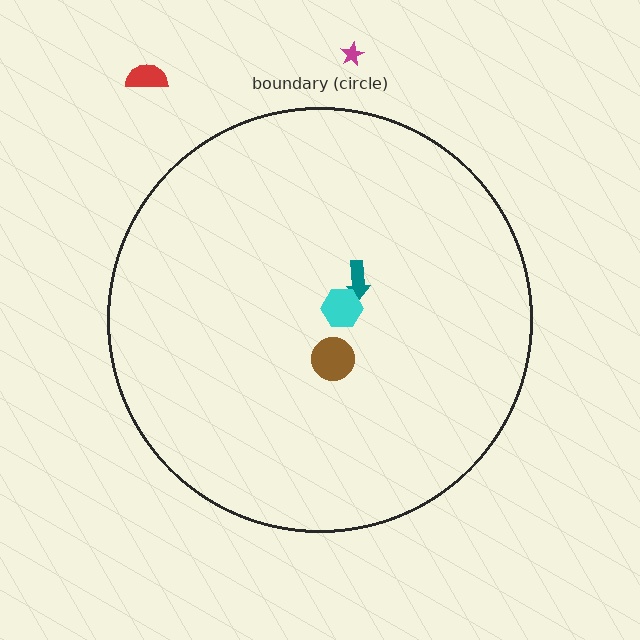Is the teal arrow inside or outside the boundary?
Inside.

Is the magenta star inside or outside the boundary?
Outside.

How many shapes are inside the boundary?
3 inside, 2 outside.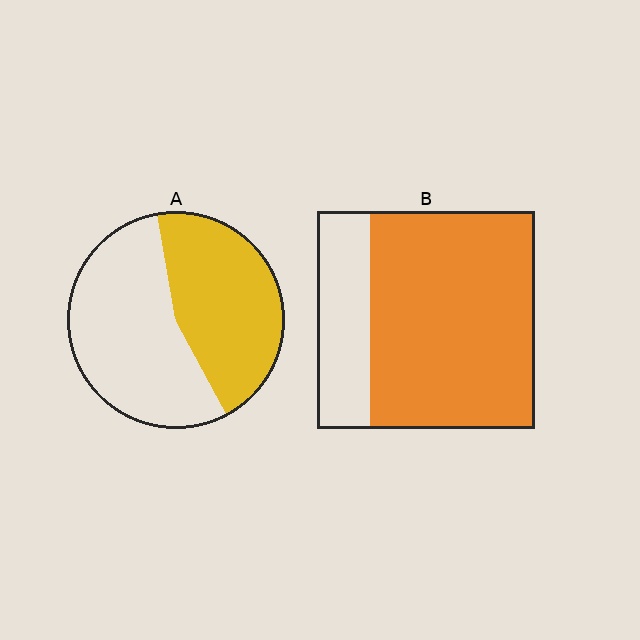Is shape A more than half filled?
No.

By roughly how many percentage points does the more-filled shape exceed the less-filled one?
By roughly 30 percentage points (B over A).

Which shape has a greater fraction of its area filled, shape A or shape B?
Shape B.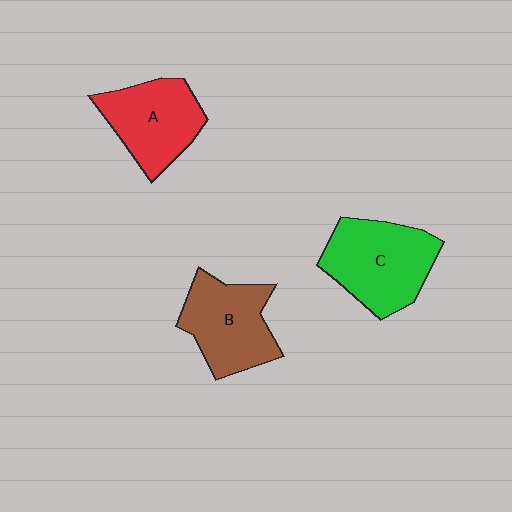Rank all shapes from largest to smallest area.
From largest to smallest: C (green), B (brown), A (red).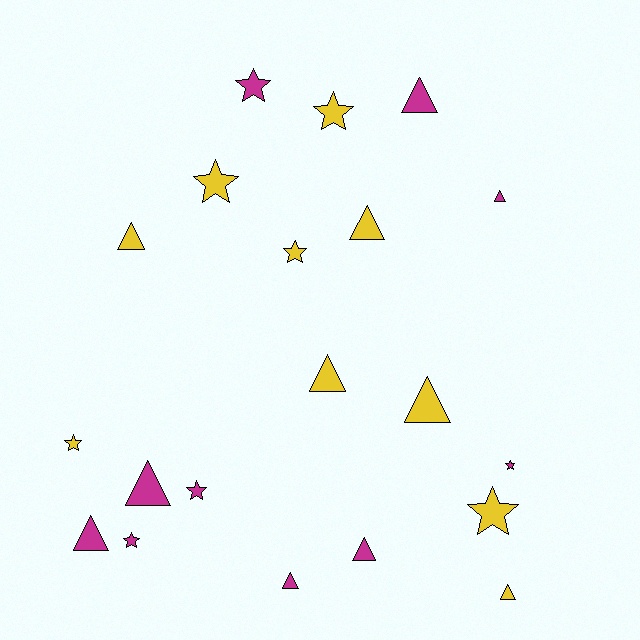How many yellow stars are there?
There are 5 yellow stars.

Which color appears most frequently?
Magenta, with 10 objects.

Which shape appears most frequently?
Triangle, with 11 objects.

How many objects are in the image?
There are 20 objects.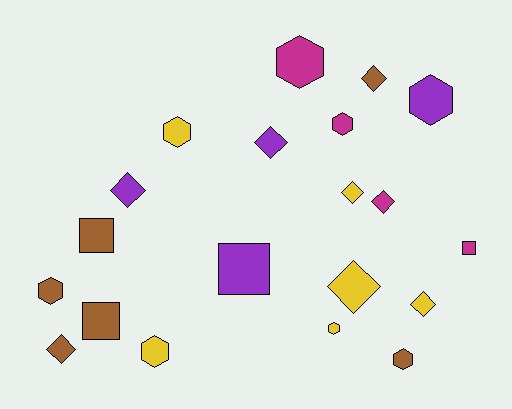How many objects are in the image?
There are 20 objects.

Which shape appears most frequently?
Diamond, with 8 objects.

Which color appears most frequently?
Yellow, with 6 objects.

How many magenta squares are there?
There is 1 magenta square.